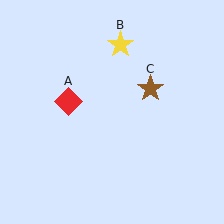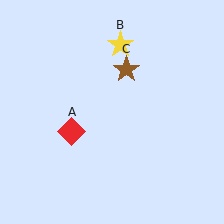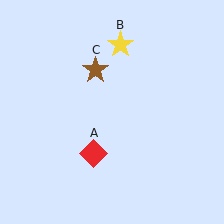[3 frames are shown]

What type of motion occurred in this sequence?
The red diamond (object A), brown star (object C) rotated counterclockwise around the center of the scene.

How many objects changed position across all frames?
2 objects changed position: red diamond (object A), brown star (object C).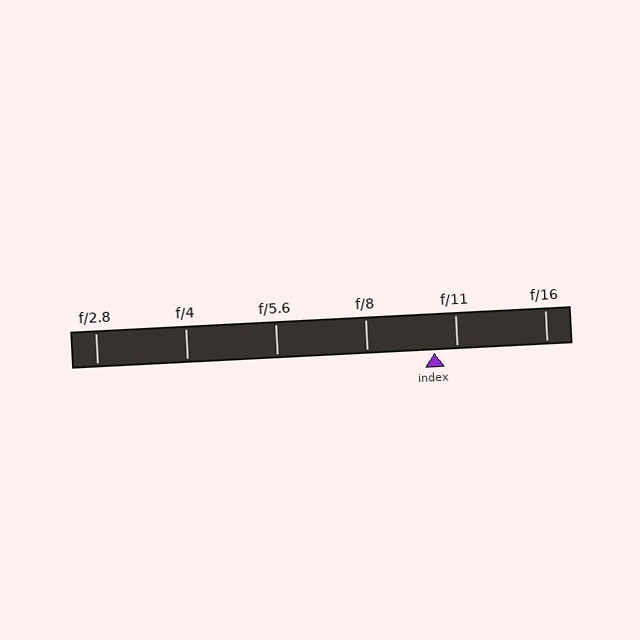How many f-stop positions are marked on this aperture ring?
There are 6 f-stop positions marked.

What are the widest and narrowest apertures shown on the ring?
The widest aperture shown is f/2.8 and the narrowest is f/16.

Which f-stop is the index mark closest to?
The index mark is closest to f/11.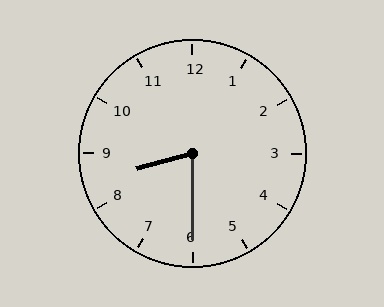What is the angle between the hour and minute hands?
Approximately 75 degrees.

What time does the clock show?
8:30.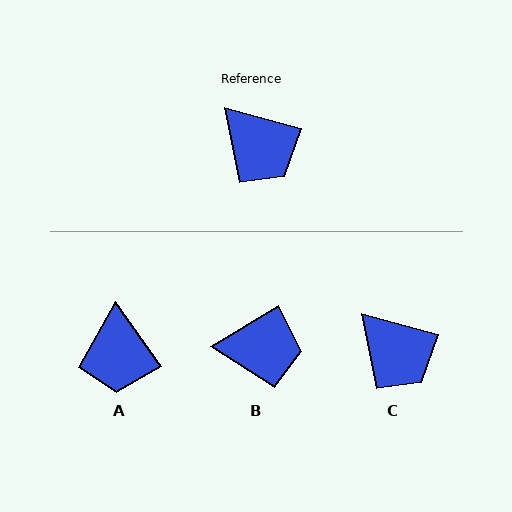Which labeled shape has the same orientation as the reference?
C.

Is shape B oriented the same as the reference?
No, it is off by about 46 degrees.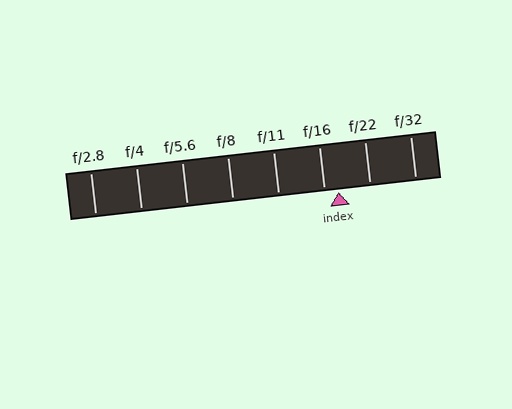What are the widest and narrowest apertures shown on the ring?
The widest aperture shown is f/2.8 and the narrowest is f/32.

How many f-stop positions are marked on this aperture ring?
There are 8 f-stop positions marked.